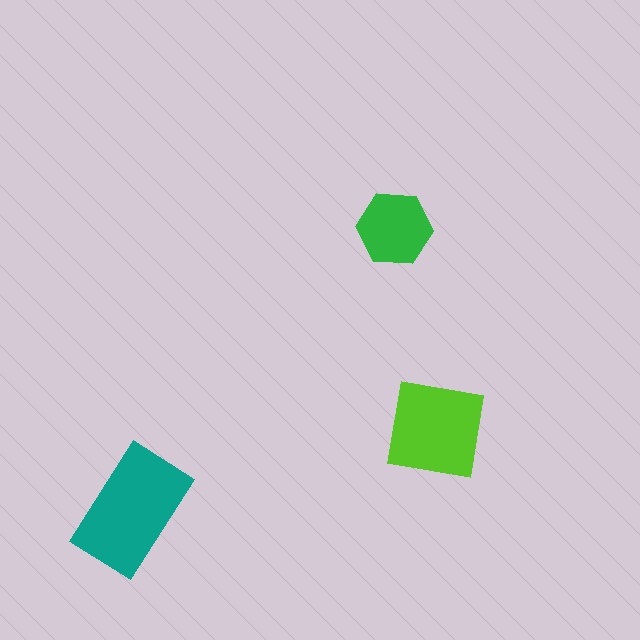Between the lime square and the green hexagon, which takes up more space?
The lime square.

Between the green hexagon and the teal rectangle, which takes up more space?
The teal rectangle.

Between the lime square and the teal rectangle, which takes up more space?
The teal rectangle.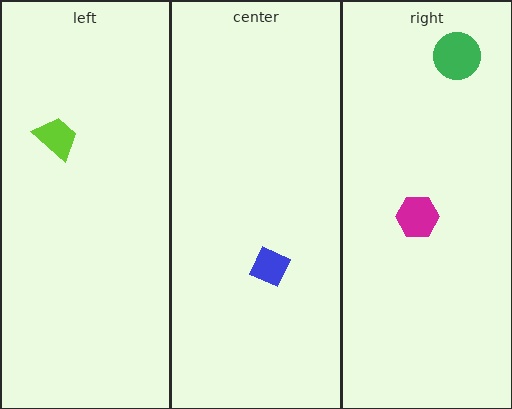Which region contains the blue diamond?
The center region.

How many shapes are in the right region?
2.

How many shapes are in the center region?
1.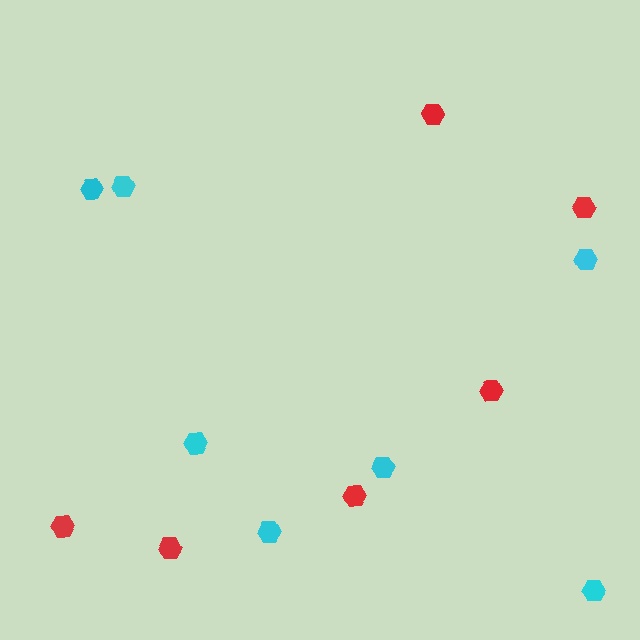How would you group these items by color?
There are 2 groups: one group of cyan hexagons (7) and one group of red hexagons (6).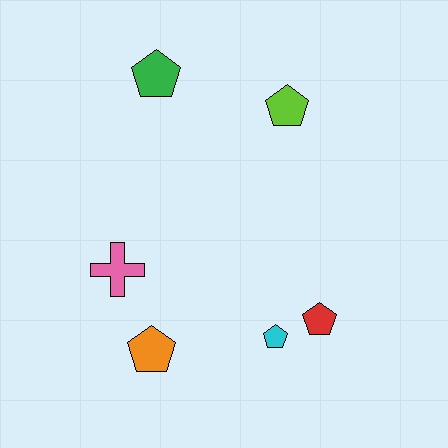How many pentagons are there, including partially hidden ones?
There are 5 pentagons.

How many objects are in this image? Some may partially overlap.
There are 6 objects.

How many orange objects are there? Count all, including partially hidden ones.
There is 1 orange object.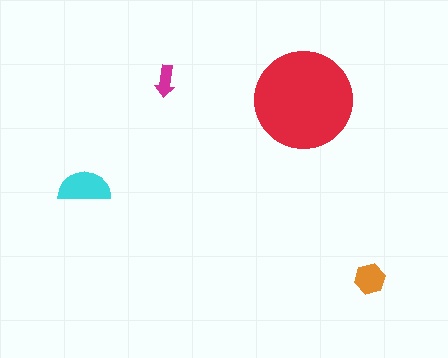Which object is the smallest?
The magenta arrow.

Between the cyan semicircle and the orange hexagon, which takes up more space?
The cyan semicircle.